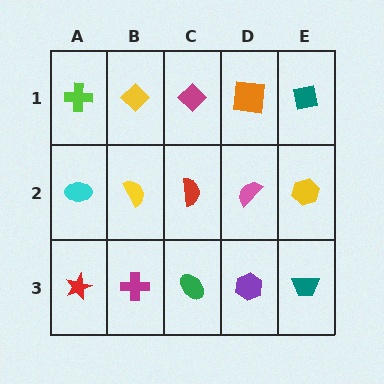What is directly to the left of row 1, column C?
A yellow diamond.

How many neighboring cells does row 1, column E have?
2.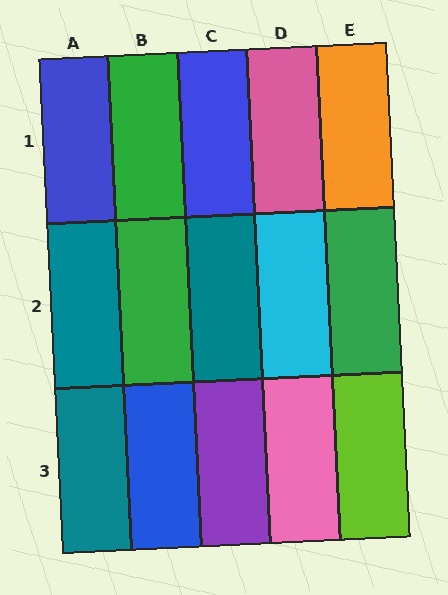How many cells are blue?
3 cells are blue.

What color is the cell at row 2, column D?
Cyan.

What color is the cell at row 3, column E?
Lime.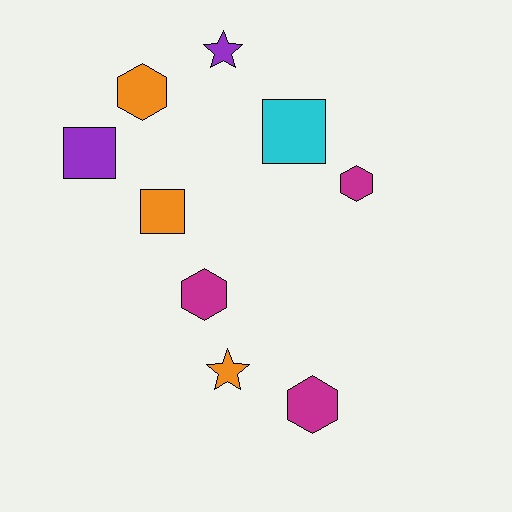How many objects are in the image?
There are 9 objects.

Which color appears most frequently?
Magenta, with 3 objects.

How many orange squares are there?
There is 1 orange square.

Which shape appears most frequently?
Hexagon, with 4 objects.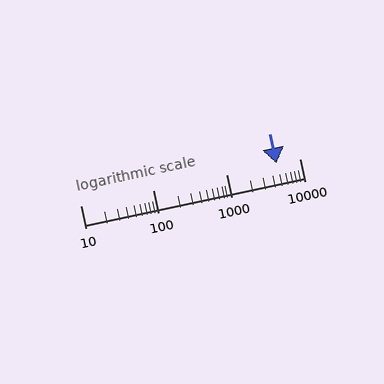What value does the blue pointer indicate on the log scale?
The pointer indicates approximately 4800.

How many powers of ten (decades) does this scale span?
The scale spans 3 decades, from 10 to 10000.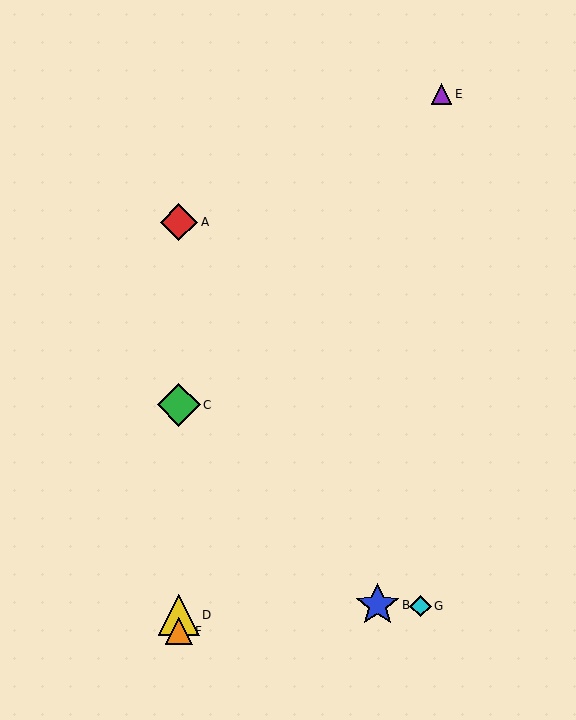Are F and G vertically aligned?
No, F is at x≈179 and G is at x≈420.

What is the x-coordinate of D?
Object D is at x≈179.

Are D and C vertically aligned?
Yes, both are at x≈179.